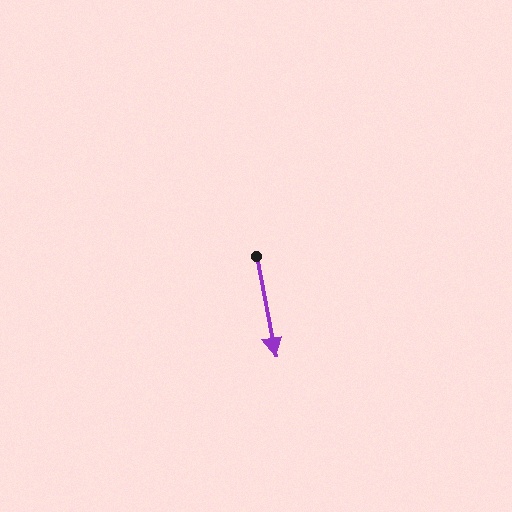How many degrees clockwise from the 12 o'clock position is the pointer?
Approximately 169 degrees.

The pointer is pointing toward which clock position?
Roughly 6 o'clock.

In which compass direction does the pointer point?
South.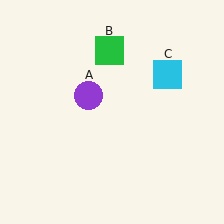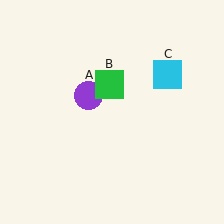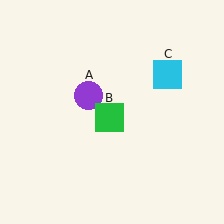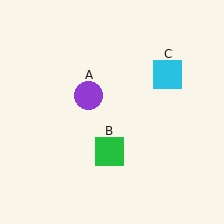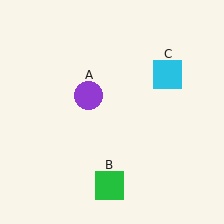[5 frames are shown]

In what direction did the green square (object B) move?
The green square (object B) moved down.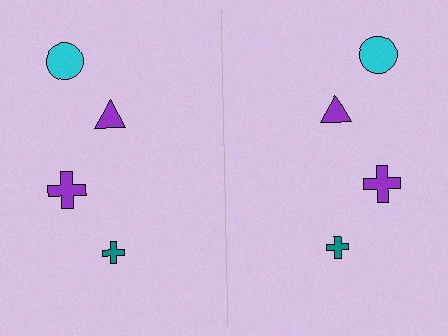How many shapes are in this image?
There are 8 shapes in this image.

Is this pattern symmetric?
Yes, this pattern has bilateral (reflection) symmetry.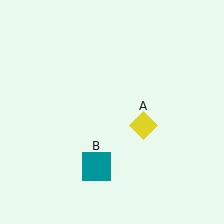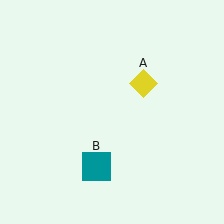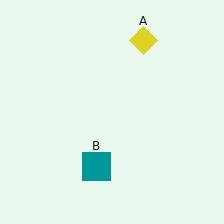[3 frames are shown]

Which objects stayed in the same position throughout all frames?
Teal square (object B) remained stationary.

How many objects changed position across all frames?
1 object changed position: yellow diamond (object A).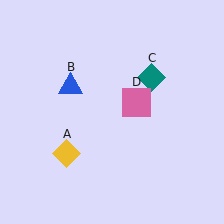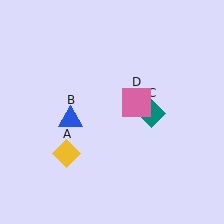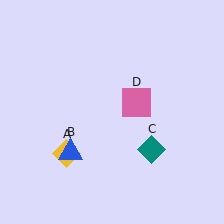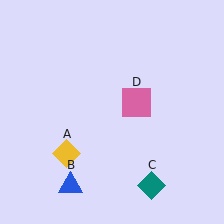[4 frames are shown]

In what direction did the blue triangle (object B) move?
The blue triangle (object B) moved down.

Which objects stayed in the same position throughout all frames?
Yellow diamond (object A) and pink square (object D) remained stationary.